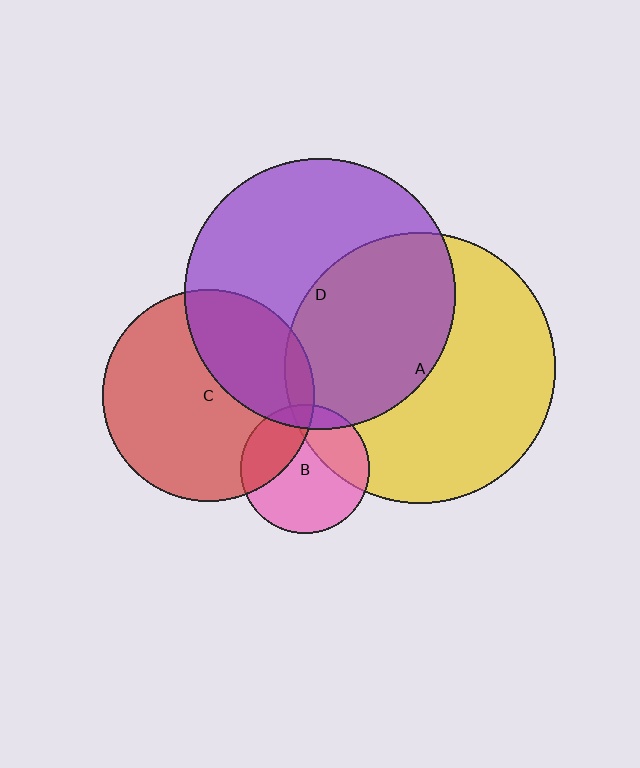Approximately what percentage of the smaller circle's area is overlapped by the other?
Approximately 45%.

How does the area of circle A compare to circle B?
Approximately 4.4 times.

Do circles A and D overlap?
Yes.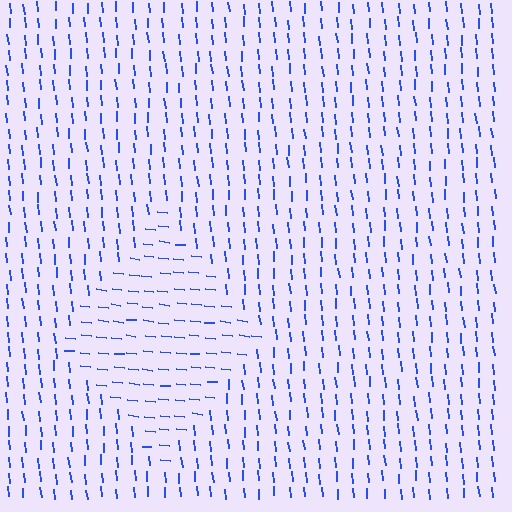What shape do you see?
I see a diamond.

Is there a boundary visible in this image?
Yes, there is a texture boundary formed by a change in line orientation.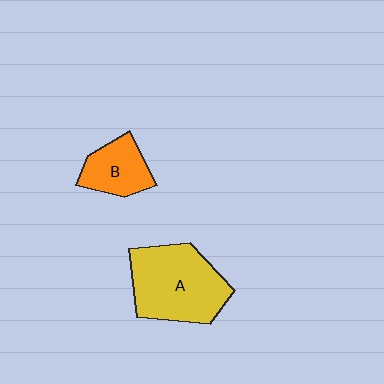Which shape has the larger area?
Shape A (yellow).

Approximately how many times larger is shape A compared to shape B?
Approximately 2.0 times.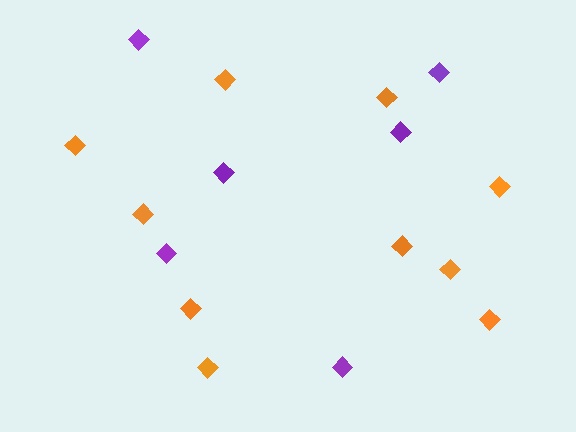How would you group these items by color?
There are 2 groups: one group of purple diamonds (6) and one group of orange diamonds (10).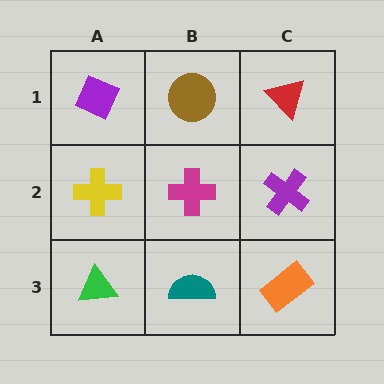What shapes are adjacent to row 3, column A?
A yellow cross (row 2, column A), a teal semicircle (row 3, column B).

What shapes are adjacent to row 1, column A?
A yellow cross (row 2, column A), a brown circle (row 1, column B).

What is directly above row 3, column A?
A yellow cross.